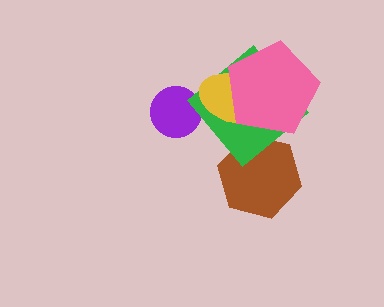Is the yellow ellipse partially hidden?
Yes, it is partially covered by another shape.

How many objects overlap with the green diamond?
3 objects overlap with the green diamond.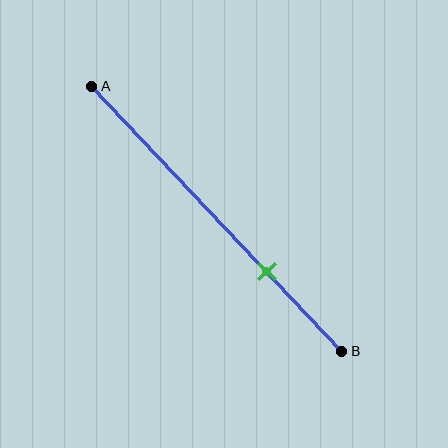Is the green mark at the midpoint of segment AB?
No, the mark is at about 70% from A, not at the 50% midpoint.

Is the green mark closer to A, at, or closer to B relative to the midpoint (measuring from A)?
The green mark is closer to point B than the midpoint of segment AB.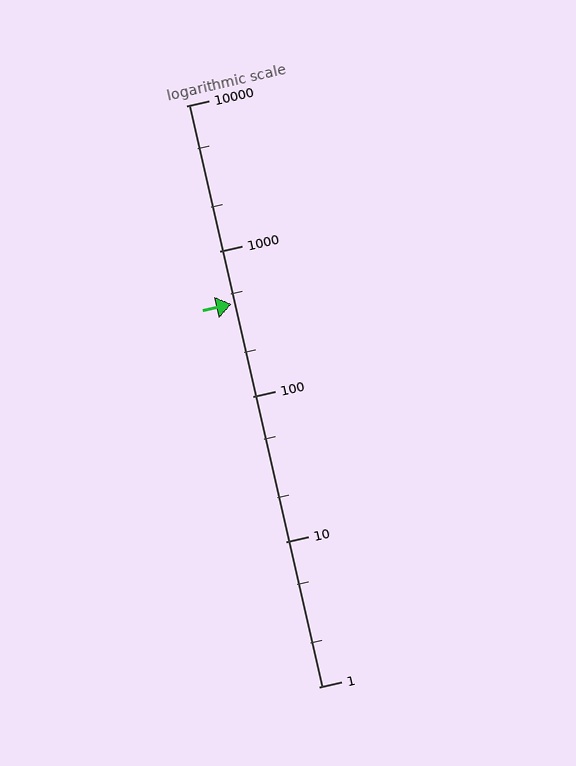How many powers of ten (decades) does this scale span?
The scale spans 4 decades, from 1 to 10000.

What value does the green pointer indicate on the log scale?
The pointer indicates approximately 430.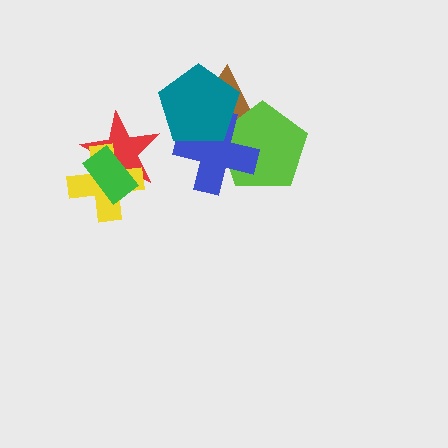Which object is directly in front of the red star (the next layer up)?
The yellow cross is directly in front of the red star.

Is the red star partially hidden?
Yes, it is partially covered by another shape.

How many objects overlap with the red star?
2 objects overlap with the red star.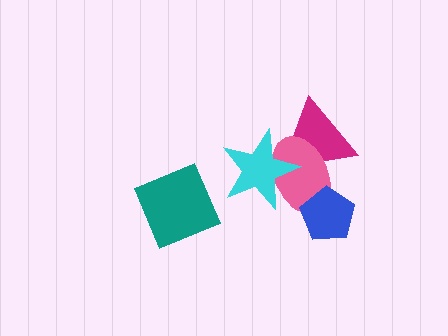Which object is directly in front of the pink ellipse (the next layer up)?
The blue pentagon is directly in front of the pink ellipse.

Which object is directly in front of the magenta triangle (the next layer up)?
The pink ellipse is directly in front of the magenta triangle.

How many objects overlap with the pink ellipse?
3 objects overlap with the pink ellipse.